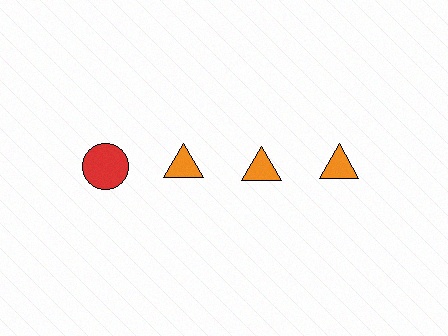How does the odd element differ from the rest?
It differs in both color (red instead of orange) and shape (circle instead of triangle).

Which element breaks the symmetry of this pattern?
The red circle in the top row, leftmost column breaks the symmetry. All other shapes are orange triangles.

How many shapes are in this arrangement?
There are 4 shapes arranged in a grid pattern.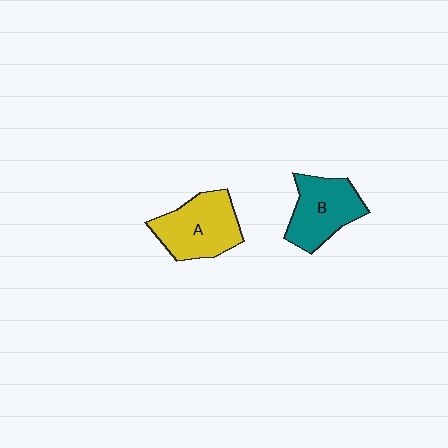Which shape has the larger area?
Shape A (yellow).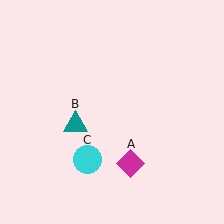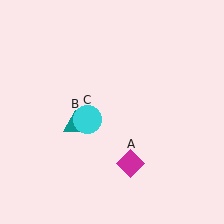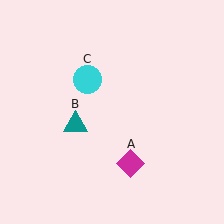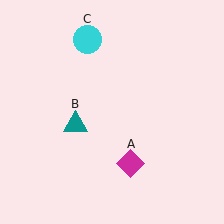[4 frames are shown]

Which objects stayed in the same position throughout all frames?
Magenta diamond (object A) and teal triangle (object B) remained stationary.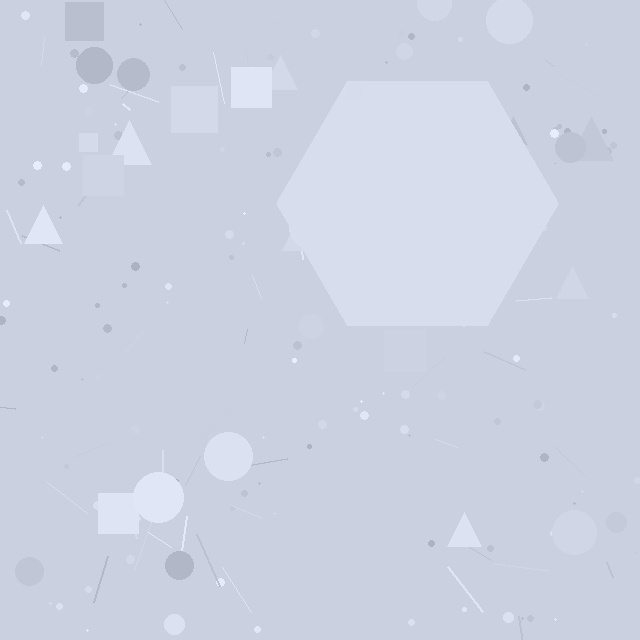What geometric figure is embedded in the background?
A hexagon is embedded in the background.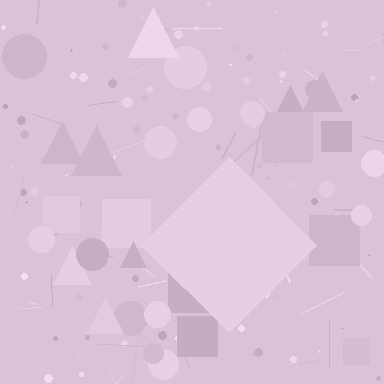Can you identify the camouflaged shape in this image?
The camouflaged shape is a diamond.